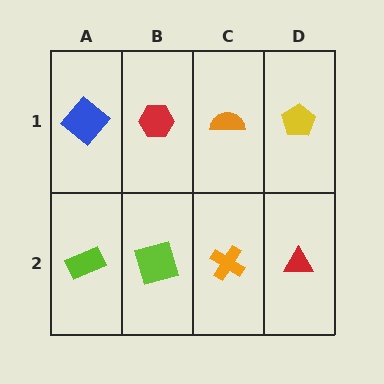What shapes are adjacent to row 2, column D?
A yellow pentagon (row 1, column D), an orange cross (row 2, column C).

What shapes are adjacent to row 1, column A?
A lime rectangle (row 2, column A), a red hexagon (row 1, column B).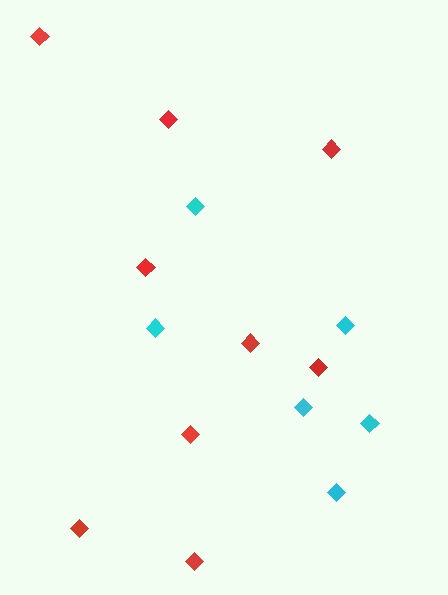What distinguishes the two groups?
There are 2 groups: one group of cyan diamonds (6) and one group of red diamonds (9).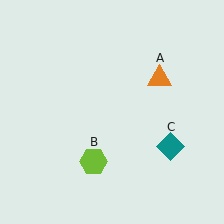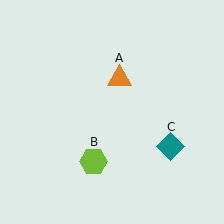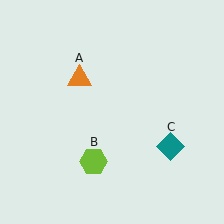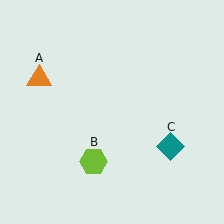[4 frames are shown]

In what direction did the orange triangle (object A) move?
The orange triangle (object A) moved left.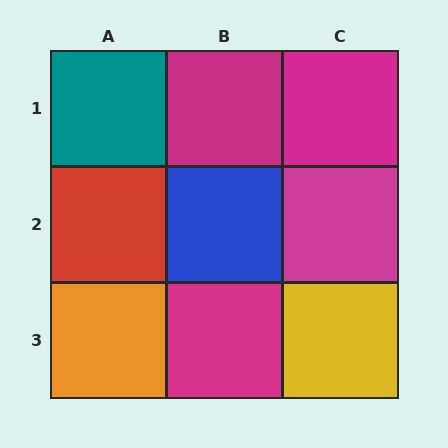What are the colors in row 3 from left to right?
Orange, magenta, yellow.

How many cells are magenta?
4 cells are magenta.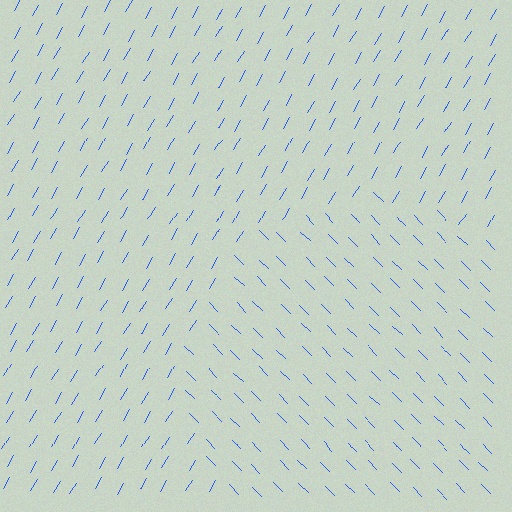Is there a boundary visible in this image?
Yes, there is a texture boundary formed by a change in line orientation.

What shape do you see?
I see a circle.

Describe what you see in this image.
The image is filled with small blue line segments. A circle region in the image has lines oriented differently from the surrounding lines, creating a visible texture boundary.